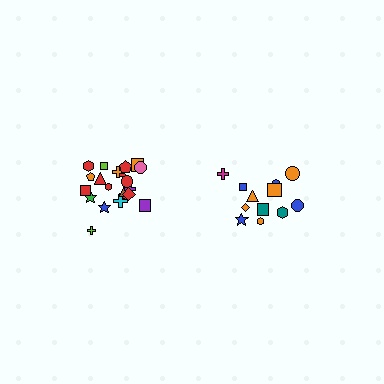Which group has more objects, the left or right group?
The left group.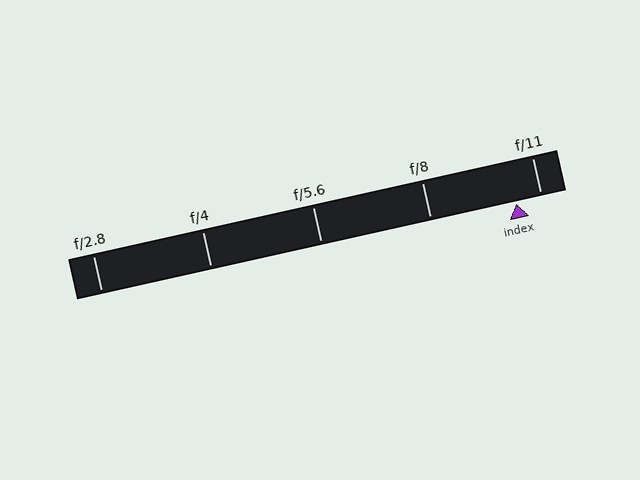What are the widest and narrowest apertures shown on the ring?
The widest aperture shown is f/2.8 and the narrowest is f/11.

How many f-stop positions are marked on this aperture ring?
There are 5 f-stop positions marked.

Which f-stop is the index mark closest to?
The index mark is closest to f/11.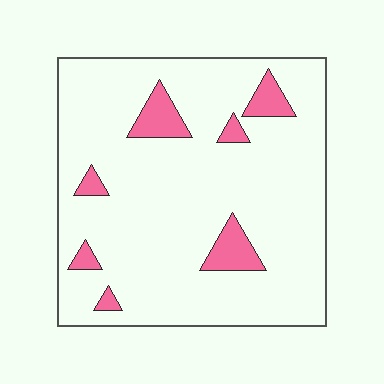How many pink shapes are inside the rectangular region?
7.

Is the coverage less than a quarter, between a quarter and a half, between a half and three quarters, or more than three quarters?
Less than a quarter.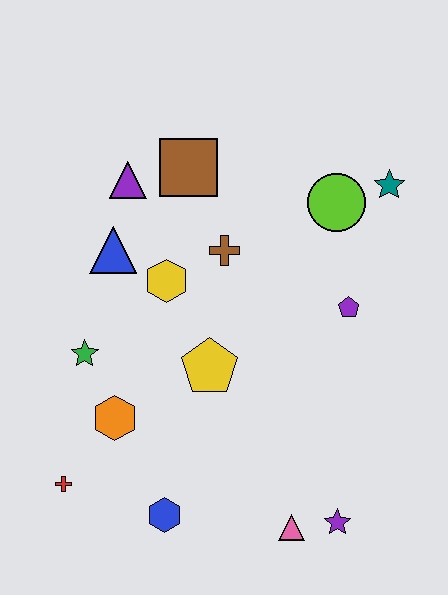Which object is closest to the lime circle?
The teal star is closest to the lime circle.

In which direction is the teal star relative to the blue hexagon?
The teal star is above the blue hexagon.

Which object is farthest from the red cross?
The teal star is farthest from the red cross.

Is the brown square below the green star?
No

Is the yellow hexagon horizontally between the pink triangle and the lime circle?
No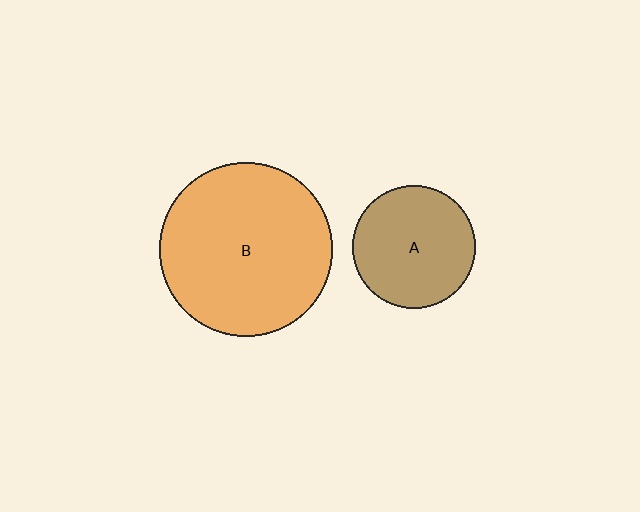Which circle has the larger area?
Circle B (orange).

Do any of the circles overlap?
No, none of the circles overlap.